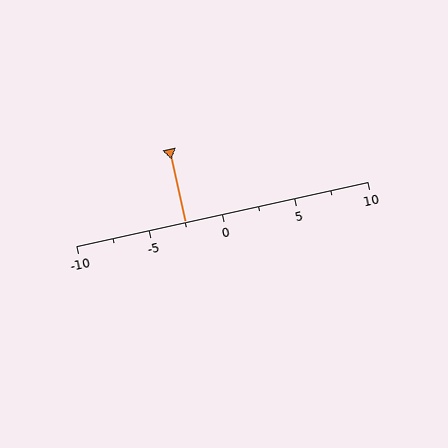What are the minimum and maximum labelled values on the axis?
The axis runs from -10 to 10.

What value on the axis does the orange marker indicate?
The marker indicates approximately -2.5.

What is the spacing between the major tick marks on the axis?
The major ticks are spaced 5 apart.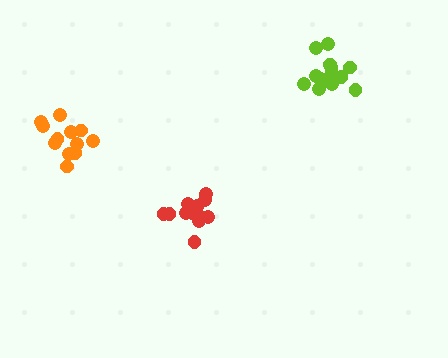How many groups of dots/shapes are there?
There are 3 groups.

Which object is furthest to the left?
The orange cluster is leftmost.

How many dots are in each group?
Group 1: 14 dots, Group 2: 12 dots, Group 3: 12 dots (38 total).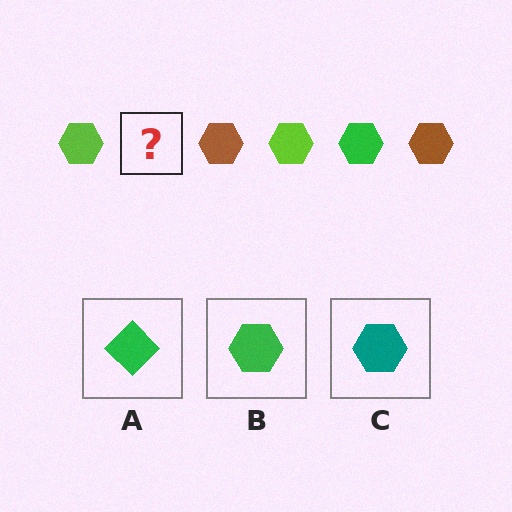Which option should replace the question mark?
Option B.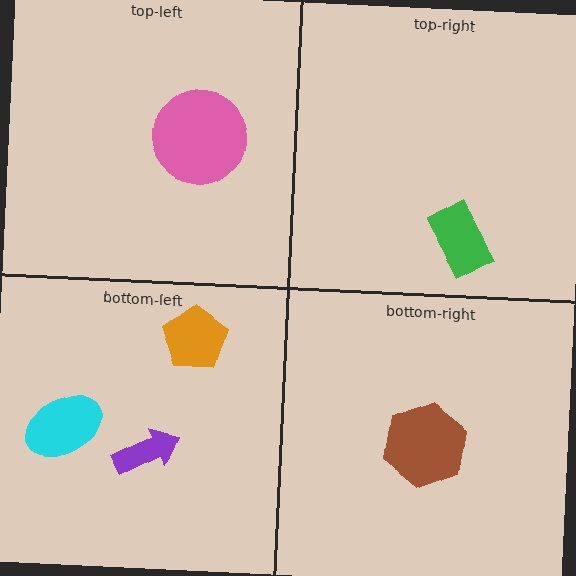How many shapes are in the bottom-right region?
1.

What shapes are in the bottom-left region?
The orange pentagon, the cyan ellipse, the purple arrow.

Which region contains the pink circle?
The top-left region.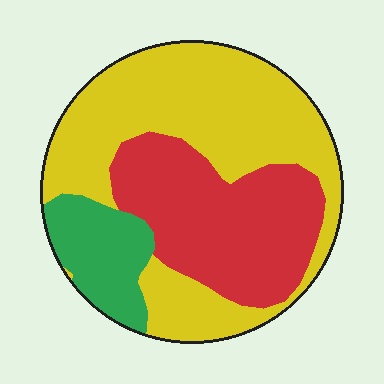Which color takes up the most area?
Yellow, at roughly 55%.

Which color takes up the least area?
Green, at roughly 15%.